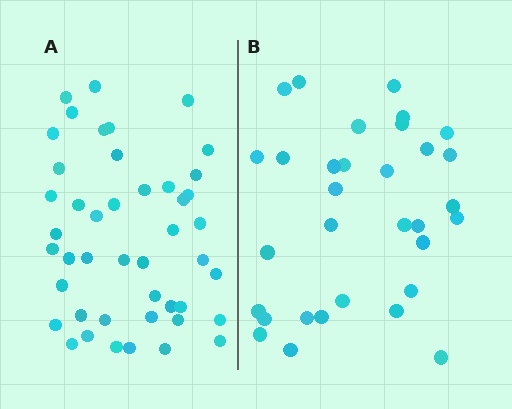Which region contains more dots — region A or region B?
Region A (the left region) has more dots.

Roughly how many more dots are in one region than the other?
Region A has approximately 15 more dots than region B.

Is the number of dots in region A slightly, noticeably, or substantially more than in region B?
Region A has noticeably more, but not dramatically so. The ratio is roughly 1.4 to 1.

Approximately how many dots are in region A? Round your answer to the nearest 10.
About 40 dots. (The exact count is 45, which rounds to 40.)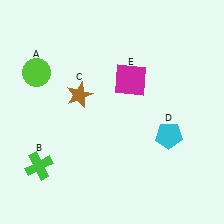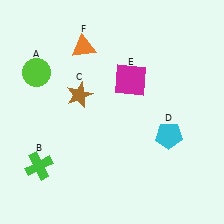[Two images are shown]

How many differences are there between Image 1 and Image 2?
There is 1 difference between the two images.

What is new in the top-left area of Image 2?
An orange triangle (F) was added in the top-left area of Image 2.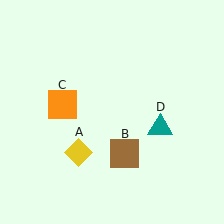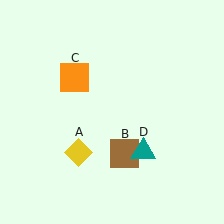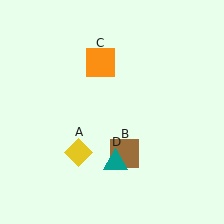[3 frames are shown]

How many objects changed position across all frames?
2 objects changed position: orange square (object C), teal triangle (object D).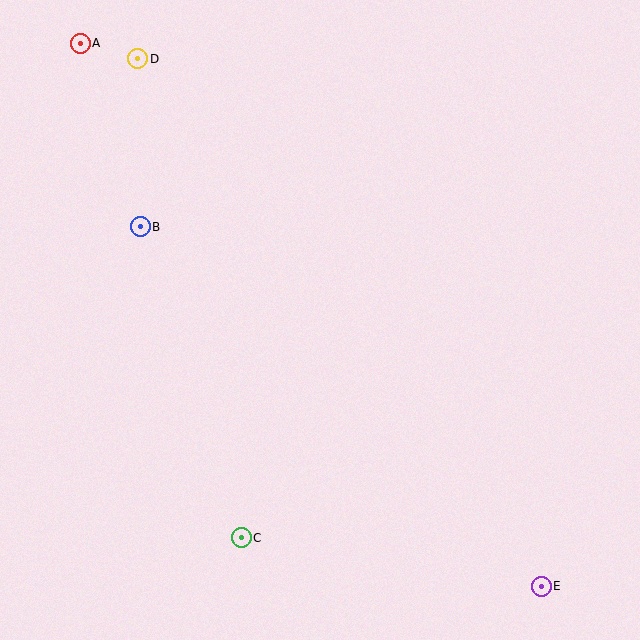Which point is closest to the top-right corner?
Point D is closest to the top-right corner.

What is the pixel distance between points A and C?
The distance between A and C is 520 pixels.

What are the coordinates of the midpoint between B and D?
The midpoint between B and D is at (139, 143).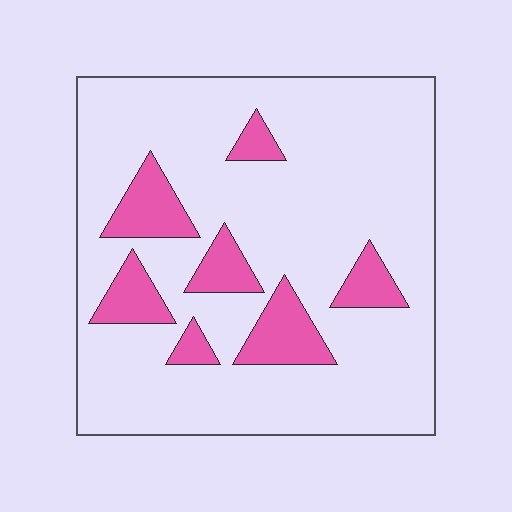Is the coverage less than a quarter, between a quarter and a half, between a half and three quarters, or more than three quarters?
Less than a quarter.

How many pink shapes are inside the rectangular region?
7.